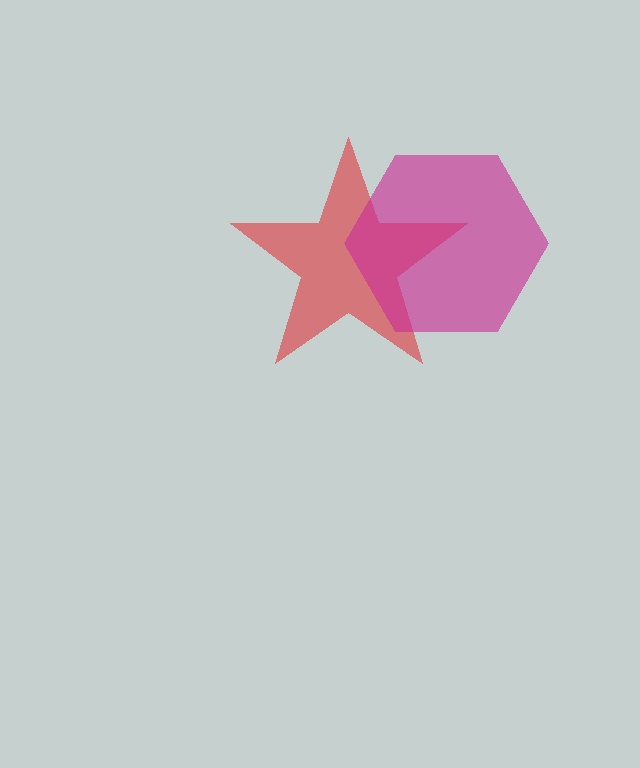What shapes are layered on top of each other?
The layered shapes are: a red star, a magenta hexagon.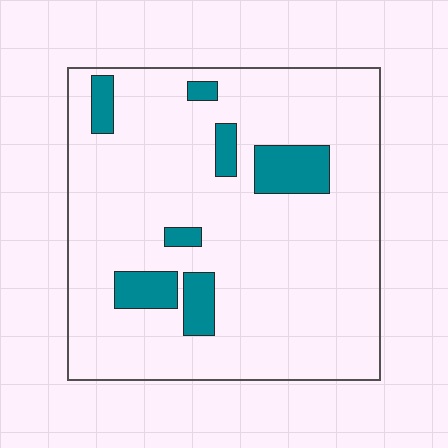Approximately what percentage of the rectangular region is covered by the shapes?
Approximately 10%.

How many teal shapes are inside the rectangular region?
7.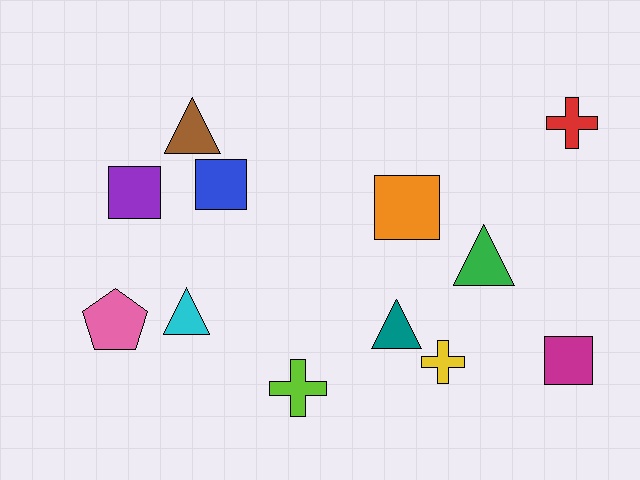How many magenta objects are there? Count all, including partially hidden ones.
There is 1 magenta object.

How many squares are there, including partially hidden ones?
There are 4 squares.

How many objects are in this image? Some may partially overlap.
There are 12 objects.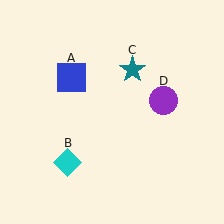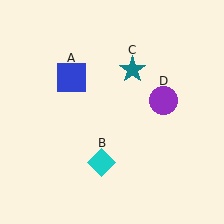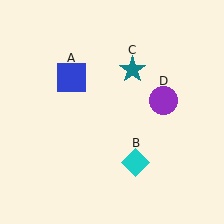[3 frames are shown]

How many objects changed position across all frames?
1 object changed position: cyan diamond (object B).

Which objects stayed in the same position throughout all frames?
Blue square (object A) and teal star (object C) and purple circle (object D) remained stationary.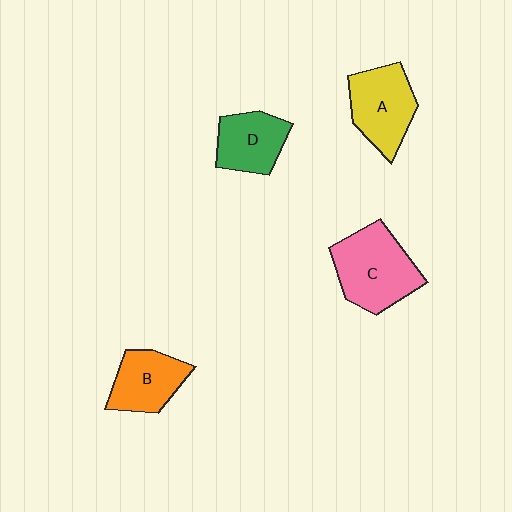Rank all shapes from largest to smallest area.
From largest to smallest: C (pink), A (yellow), B (orange), D (green).